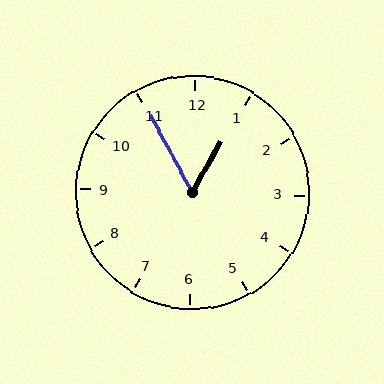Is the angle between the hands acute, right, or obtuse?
It is acute.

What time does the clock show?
12:55.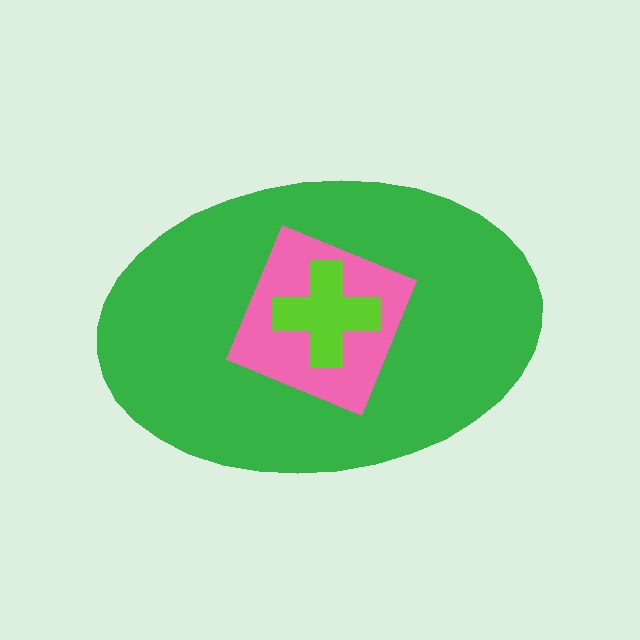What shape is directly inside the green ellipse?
The pink diamond.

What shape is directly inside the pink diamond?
The lime cross.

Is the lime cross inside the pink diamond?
Yes.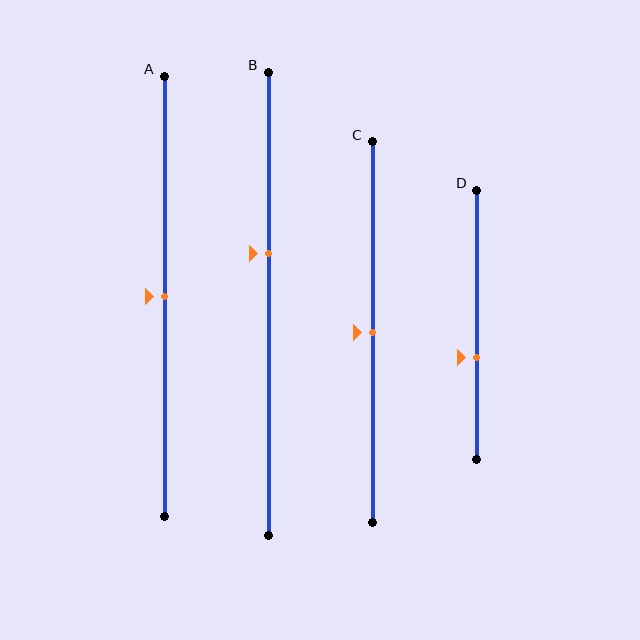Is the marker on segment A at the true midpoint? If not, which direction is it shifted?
Yes, the marker on segment A is at the true midpoint.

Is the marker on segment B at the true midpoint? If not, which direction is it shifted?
No, the marker on segment B is shifted upward by about 11% of the segment length.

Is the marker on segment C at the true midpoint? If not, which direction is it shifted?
Yes, the marker on segment C is at the true midpoint.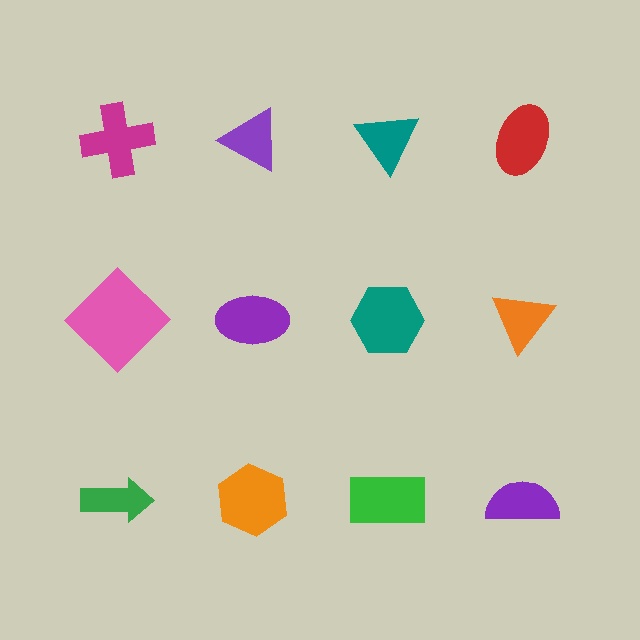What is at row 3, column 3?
A green rectangle.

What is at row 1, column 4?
A red ellipse.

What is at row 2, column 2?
A purple ellipse.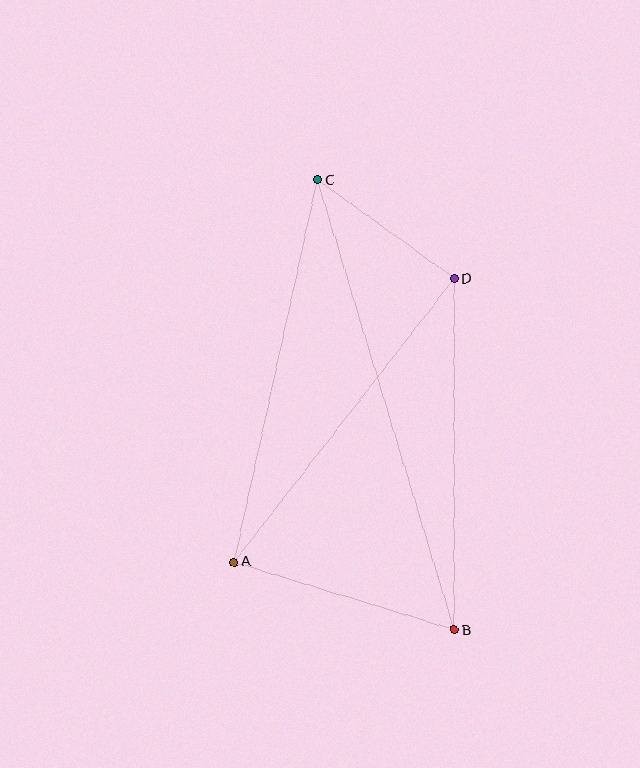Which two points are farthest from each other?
Points B and C are farthest from each other.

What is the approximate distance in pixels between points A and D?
The distance between A and D is approximately 359 pixels.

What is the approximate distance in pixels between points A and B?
The distance between A and B is approximately 230 pixels.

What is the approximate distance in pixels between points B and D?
The distance between B and D is approximately 351 pixels.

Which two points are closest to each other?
Points C and D are closest to each other.